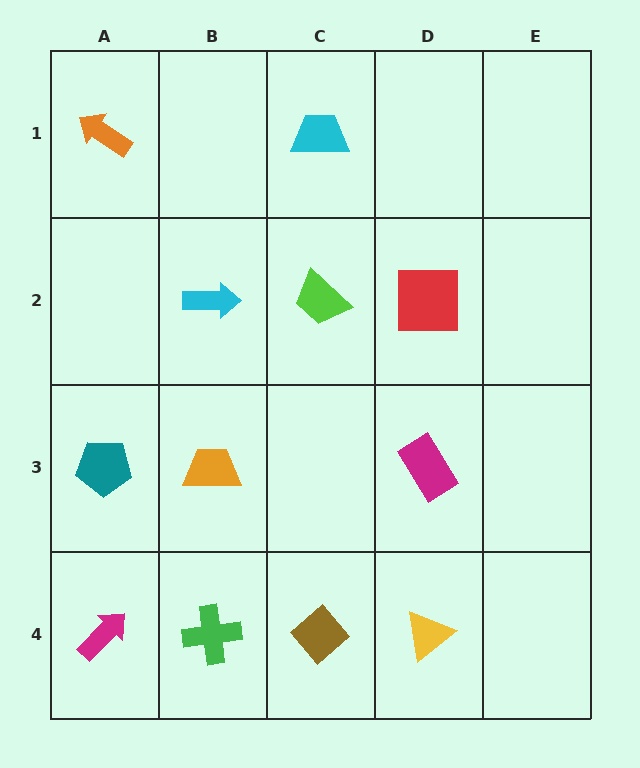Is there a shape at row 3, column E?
No, that cell is empty.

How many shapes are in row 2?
3 shapes.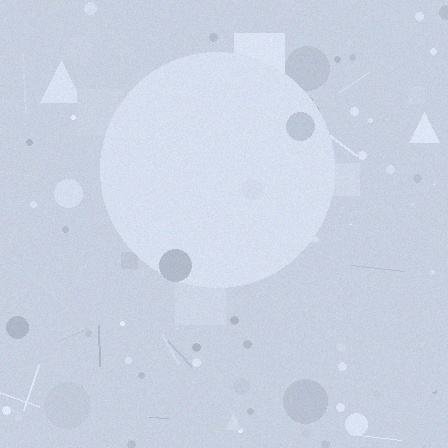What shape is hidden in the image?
A circle is hidden in the image.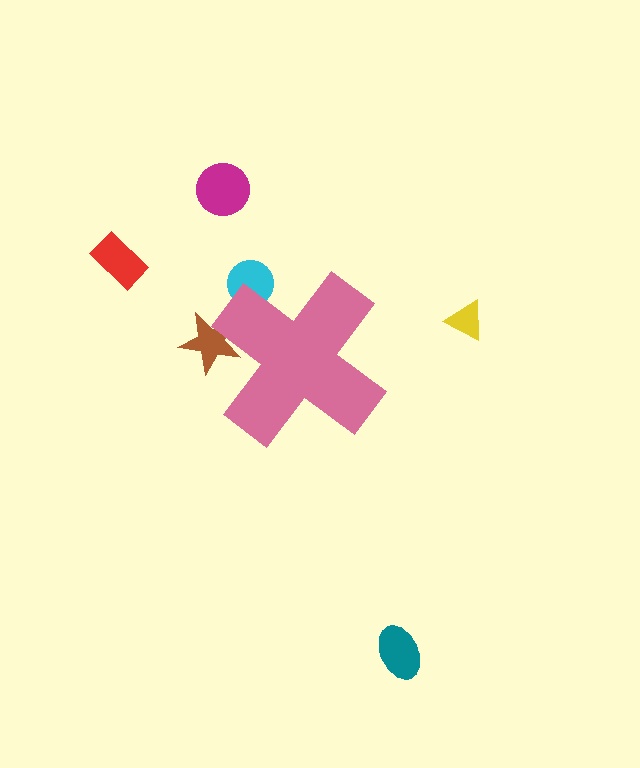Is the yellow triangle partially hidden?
No, the yellow triangle is fully visible.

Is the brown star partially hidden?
Yes, the brown star is partially hidden behind the pink cross.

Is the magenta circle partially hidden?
No, the magenta circle is fully visible.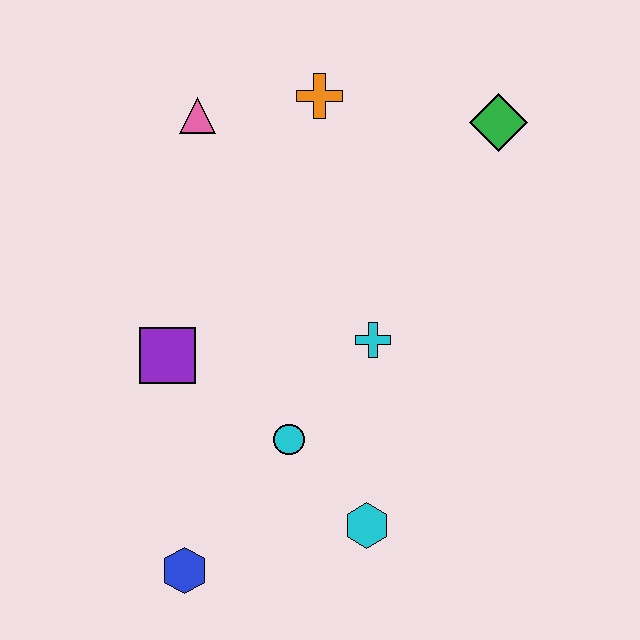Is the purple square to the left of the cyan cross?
Yes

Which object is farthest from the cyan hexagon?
The pink triangle is farthest from the cyan hexagon.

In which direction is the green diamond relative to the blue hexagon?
The green diamond is above the blue hexagon.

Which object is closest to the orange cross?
The pink triangle is closest to the orange cross.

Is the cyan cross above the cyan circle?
Yes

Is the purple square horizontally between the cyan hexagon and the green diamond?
No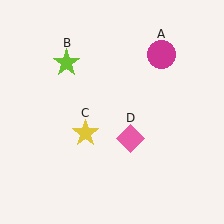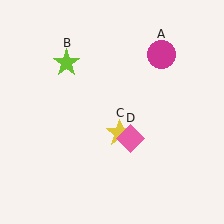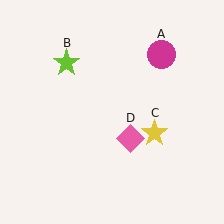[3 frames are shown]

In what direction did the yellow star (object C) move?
The yellow star (object C) moved right.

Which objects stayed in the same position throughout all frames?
Magenta circle (object A) and lime star (object B) and pink diamond (object D) remained stationary.